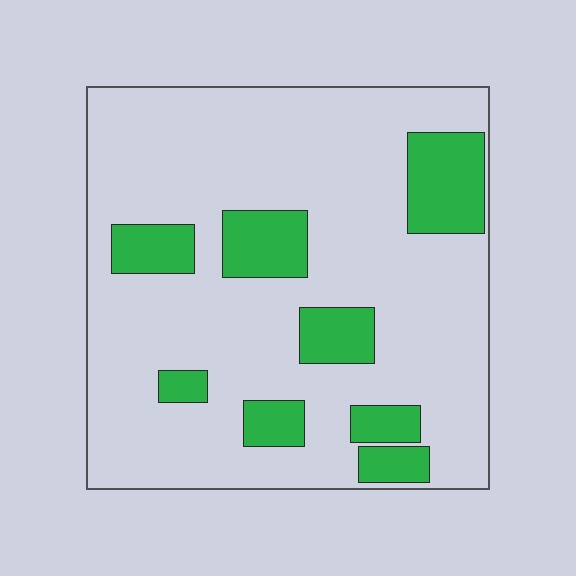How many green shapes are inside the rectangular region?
8.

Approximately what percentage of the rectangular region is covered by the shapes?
Approximately 20%.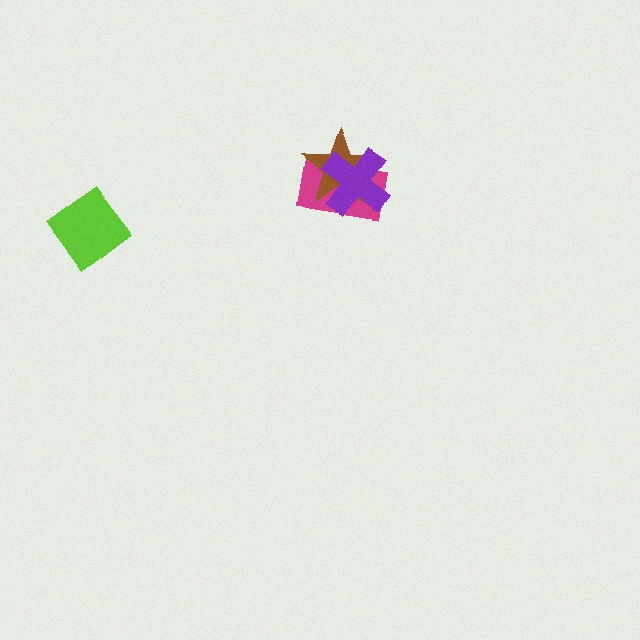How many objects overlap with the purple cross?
2 objects overlap with the purple cross.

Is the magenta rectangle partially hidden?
Yes, it is partially covered by another shape.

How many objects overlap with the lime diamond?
0 objects overlap with the lime diamond.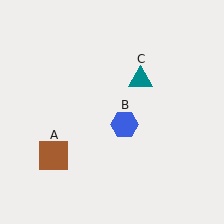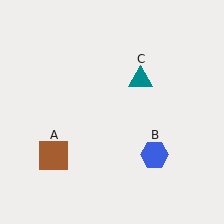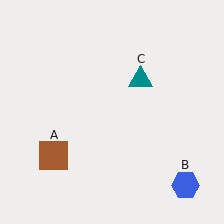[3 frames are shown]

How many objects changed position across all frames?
1 object changed position: blue hexagon (object B).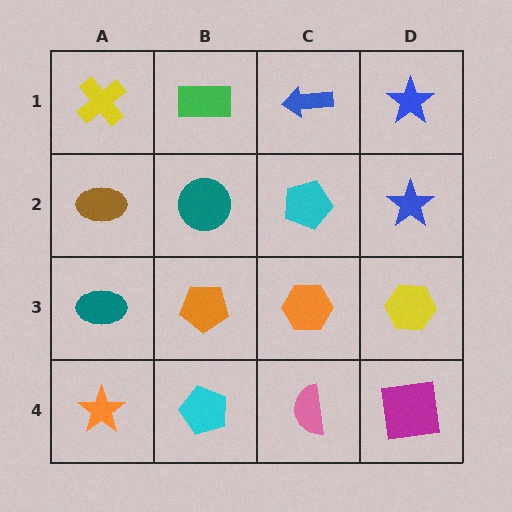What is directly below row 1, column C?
A cyan pentagon.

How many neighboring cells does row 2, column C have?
4.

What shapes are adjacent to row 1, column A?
A brown ellipse (row 2, column A), a green rectangle (row 1, column B).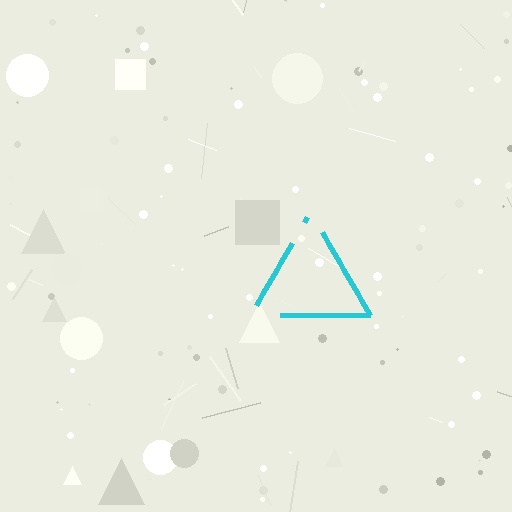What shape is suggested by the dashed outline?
The dashed outline suggests a triangle.